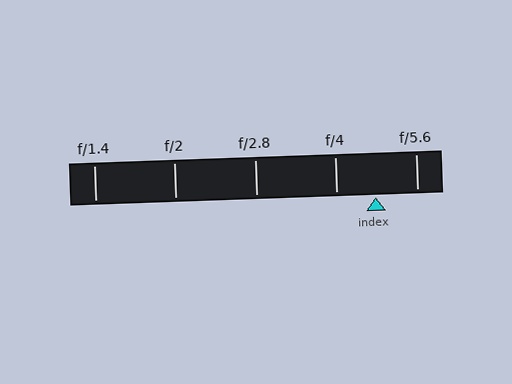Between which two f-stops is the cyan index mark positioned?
The index mark is between f/4 and f/5.6.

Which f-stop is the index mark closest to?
The index mark is closest to f/4.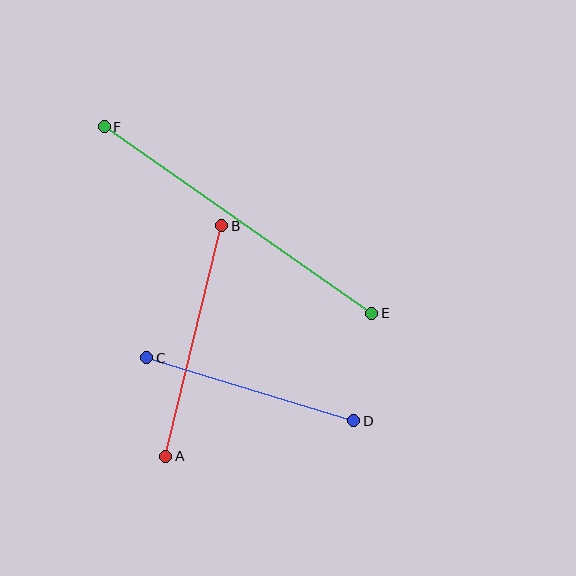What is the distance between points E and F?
The distance is approximately 326 pixels.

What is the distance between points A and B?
The distance is approximately 237 pixels.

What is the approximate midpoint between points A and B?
The midpoint is at approximately (194, 341) pixels.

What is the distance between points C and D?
The distance is approximately 216 pixels.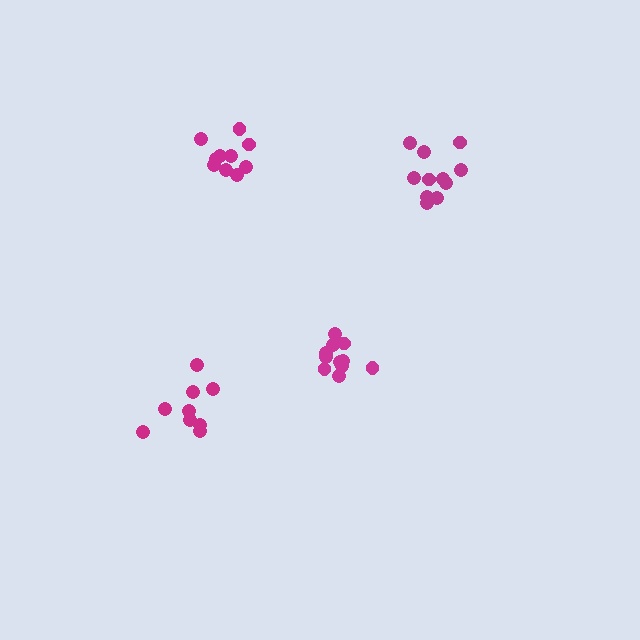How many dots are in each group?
Group 1: 9 dots, Group 2: 11 dots, Group 3: 10 dots, Group 4: 11 dots (41 total).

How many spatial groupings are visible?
There are 4 spatial groupings.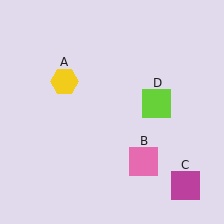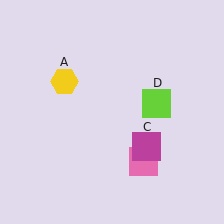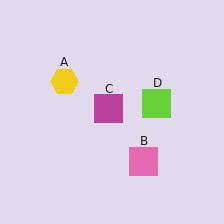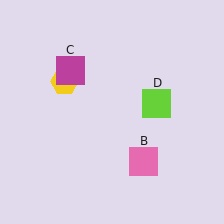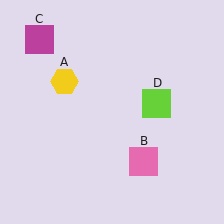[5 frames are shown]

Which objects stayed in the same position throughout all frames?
Yellow hexagon (object A) and pink square (object B) and lime square (object D) remained stationary.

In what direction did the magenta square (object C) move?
The magenta square (object C) moved up and to the left.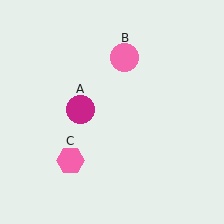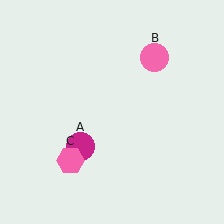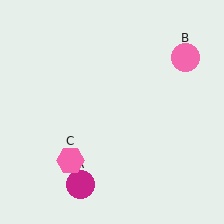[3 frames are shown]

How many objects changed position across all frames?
2 objects changed position: magenta circle (object A), pink circle (object B).